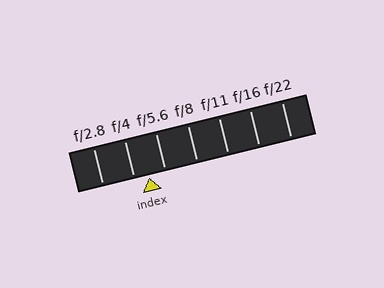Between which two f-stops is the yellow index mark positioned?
The index mark is between f/4 and f/5.6.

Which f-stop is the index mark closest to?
The index mark is closest to f/4.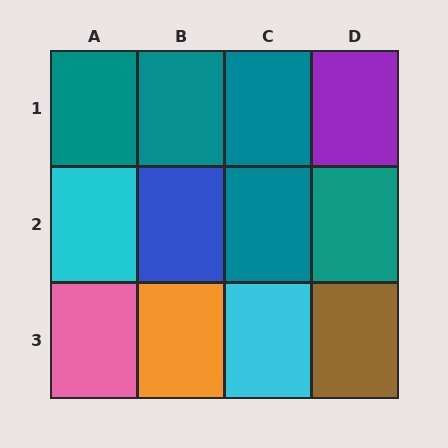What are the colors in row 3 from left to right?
Pink, orange, cyan, brown.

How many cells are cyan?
2 cells are cyan.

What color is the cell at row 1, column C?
Teal.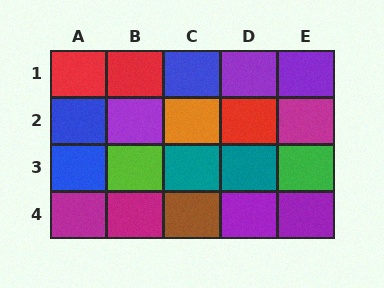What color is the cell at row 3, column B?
Lime.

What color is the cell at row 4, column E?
Purple.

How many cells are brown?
1 cell is brown.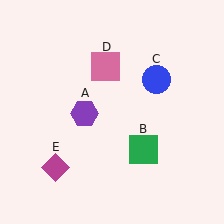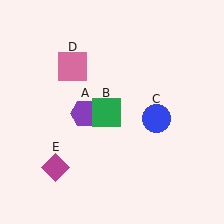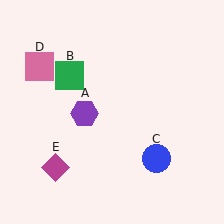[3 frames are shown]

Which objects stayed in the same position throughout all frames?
Purple hexagon (object A) and magenta diamond (object E) remained stationary.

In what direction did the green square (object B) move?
The green square (object B) moved up and to the left.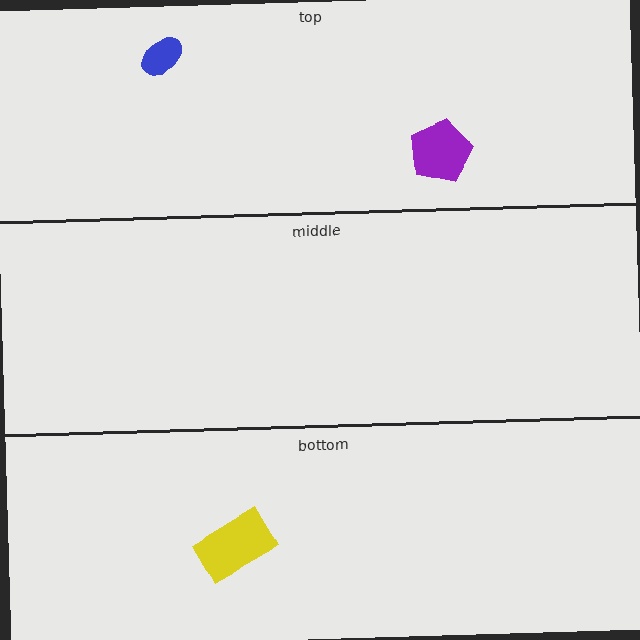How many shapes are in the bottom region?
1.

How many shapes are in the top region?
2.